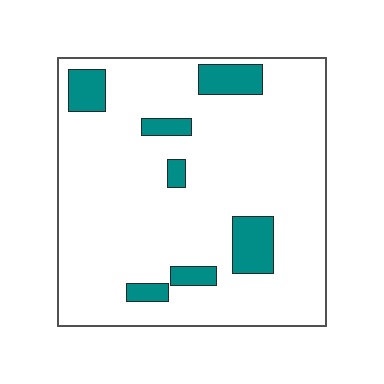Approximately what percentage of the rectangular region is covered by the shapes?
Approximately 15%.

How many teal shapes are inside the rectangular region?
7.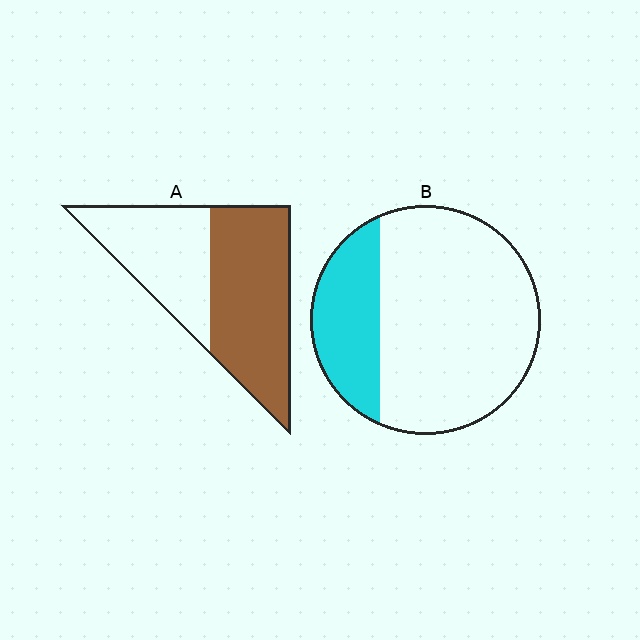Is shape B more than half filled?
No.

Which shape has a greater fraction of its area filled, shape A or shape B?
Shape A.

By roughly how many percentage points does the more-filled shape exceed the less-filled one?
By roughly 30 percentage points (A over B).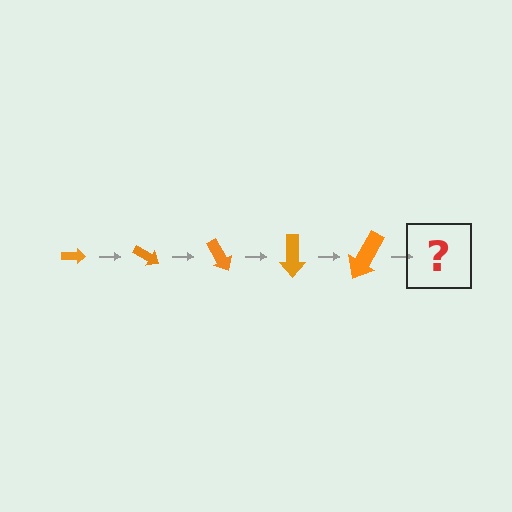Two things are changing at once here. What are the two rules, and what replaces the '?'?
The two rules are that the arrow grows larger each step and it rotates 30 degrees each step. The '?' should be an arrow, larger than the previous one and rotated 150 degrees from the start.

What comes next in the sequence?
The next element should be an arrow, larger than the previous one and rotated 150 degrees from the start.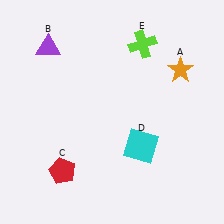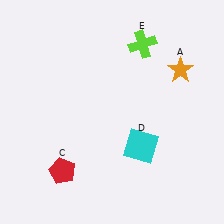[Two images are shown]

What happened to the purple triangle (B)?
The purple triangle (B) was removed in Image 2. It was in the top-left area of Image 1.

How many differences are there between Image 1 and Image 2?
There is 1 difference between the two images.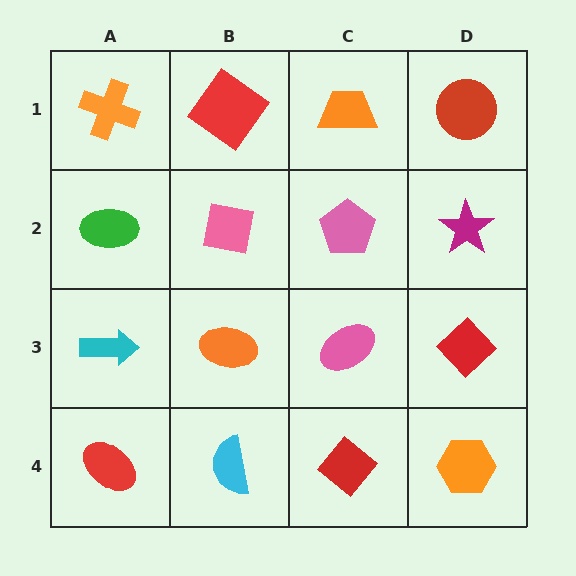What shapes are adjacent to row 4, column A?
A cyan arrow (row 3, column A), a cyan semicircle (row 4, column B).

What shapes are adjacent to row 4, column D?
A red diamond (row 3, column D), a red diamond (row 4, column C).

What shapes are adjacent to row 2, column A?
An orange cross (row 1, column A), a cyan arrow (row 3, column A), a pink square (row 2, column B).